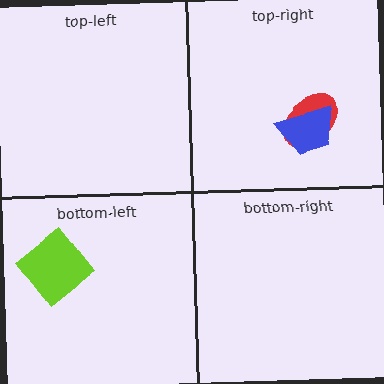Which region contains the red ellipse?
The top-right region.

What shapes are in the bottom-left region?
The lime diamond.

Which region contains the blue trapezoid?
The top-right region.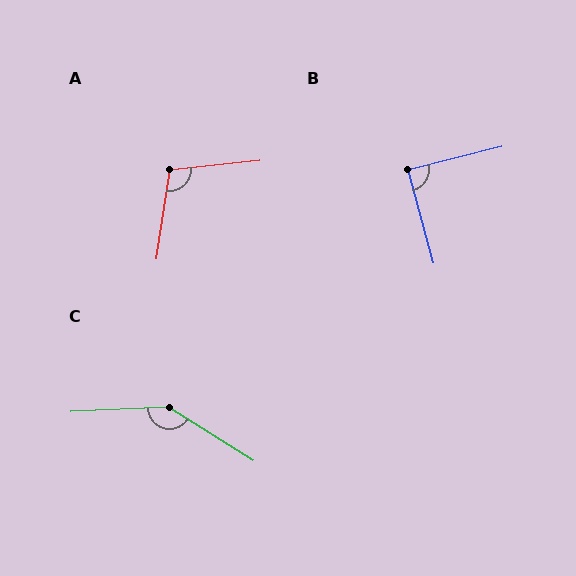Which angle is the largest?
C, at approximately 145 degrees.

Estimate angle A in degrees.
Approximately 104 degrees.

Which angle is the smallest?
B, at approximately 89 degrees.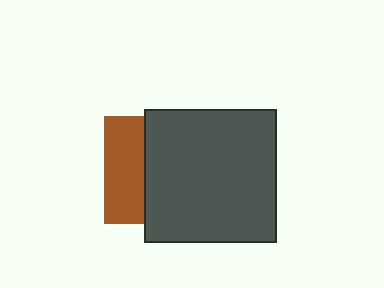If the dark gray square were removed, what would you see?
You would see the complete brown square.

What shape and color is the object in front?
The object in front is a dark gray square.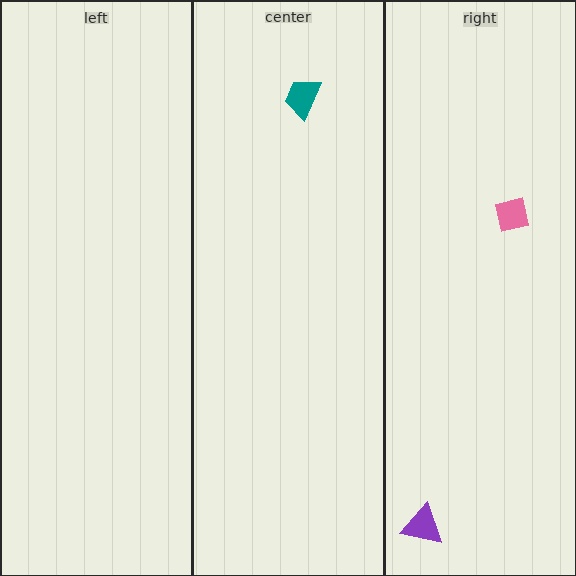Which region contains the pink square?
The right region.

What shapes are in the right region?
The purple triangle, the pink square.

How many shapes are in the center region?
1.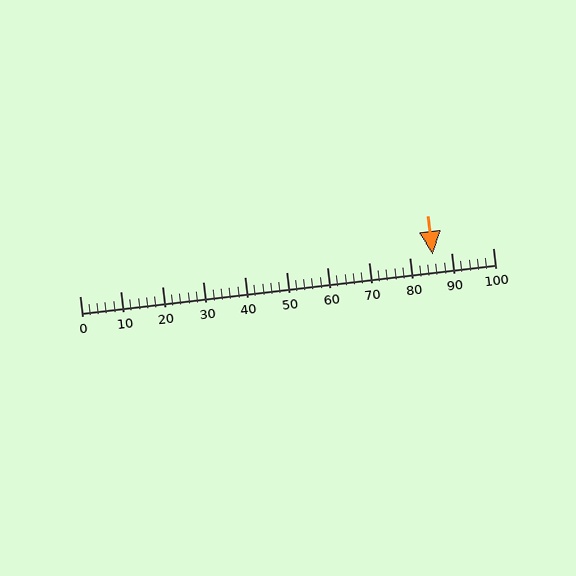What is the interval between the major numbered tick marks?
The major tick marks are spaced 10 units apart.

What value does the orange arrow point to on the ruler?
The orange arrow points to approximately 85.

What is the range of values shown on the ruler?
The ruler shows values from 0 to 100.